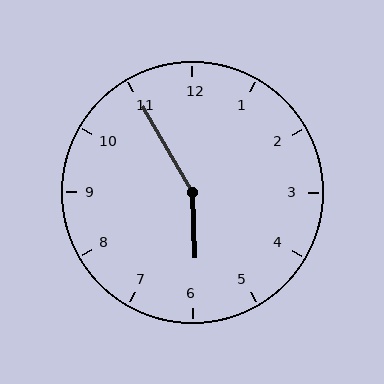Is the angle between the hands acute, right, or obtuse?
It is obtuse.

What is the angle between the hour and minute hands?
Approximately 152 degrees.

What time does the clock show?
5:55.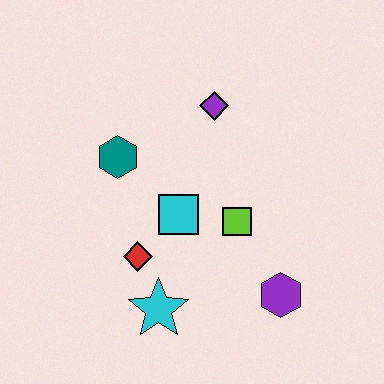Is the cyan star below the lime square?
Yes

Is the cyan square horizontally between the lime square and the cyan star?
Yes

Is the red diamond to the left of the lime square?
Yes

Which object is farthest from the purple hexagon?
The teal hexagon is farthest from the purple hexagon.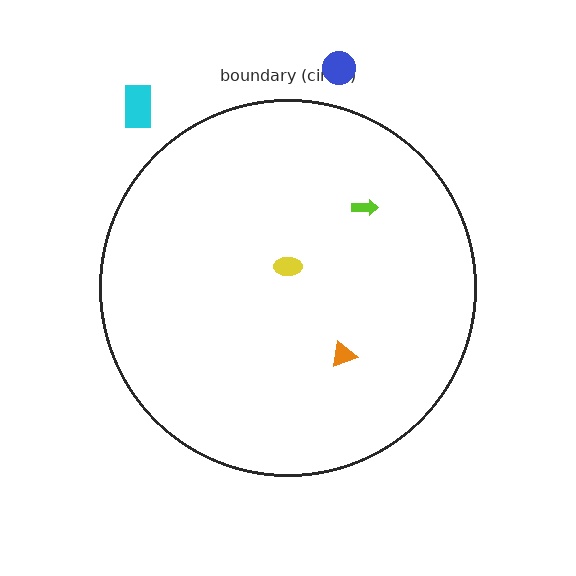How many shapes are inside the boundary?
3 inside, 2 outside.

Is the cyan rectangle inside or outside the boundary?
Outside.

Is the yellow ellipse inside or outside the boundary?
Inside.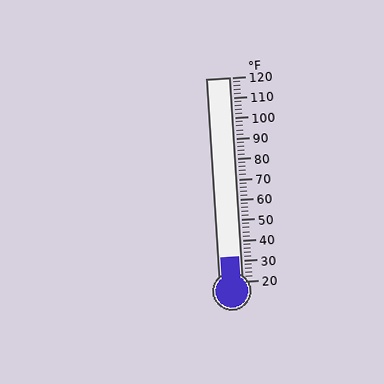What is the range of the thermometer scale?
The thermometer scale ranges from 20°F to 120°F.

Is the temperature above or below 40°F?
The temperature is below 40°F.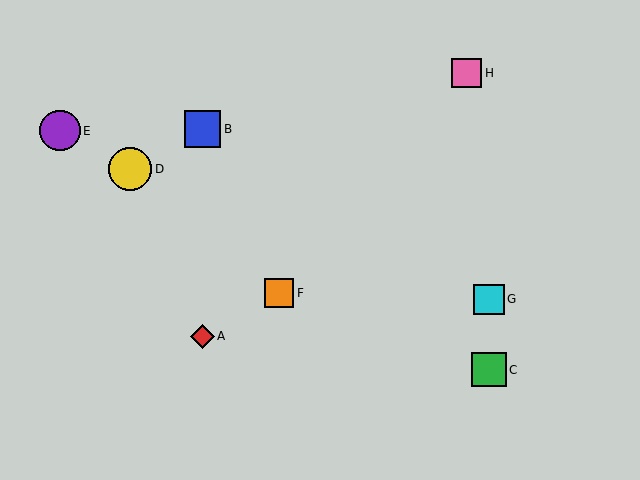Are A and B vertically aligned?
Yes, both are at x≈203.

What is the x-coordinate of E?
Object E is at x≈60.